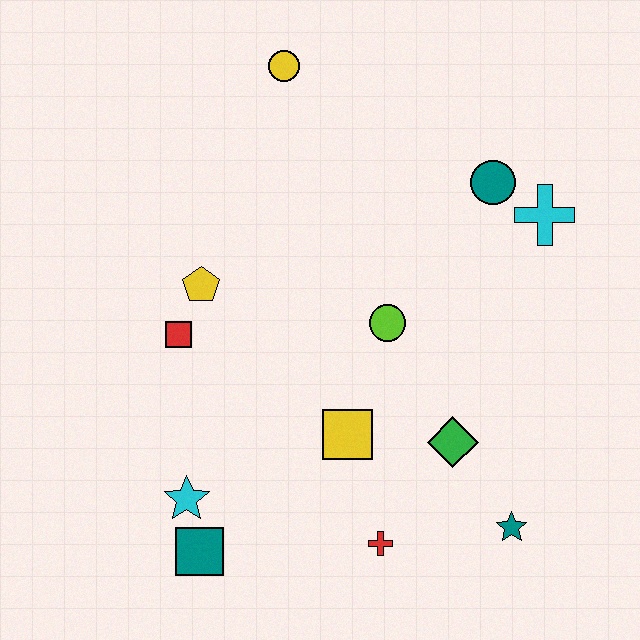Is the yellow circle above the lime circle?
Yes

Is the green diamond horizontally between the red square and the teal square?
No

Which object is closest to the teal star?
The green diamond is closest to the teal star.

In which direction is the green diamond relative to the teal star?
The green diamond is above the teal star.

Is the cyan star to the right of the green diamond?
No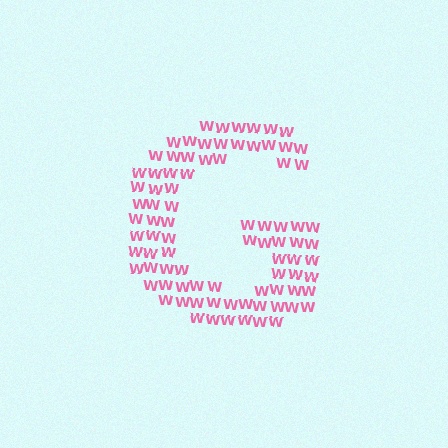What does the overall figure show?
The overall figure shows the letter G.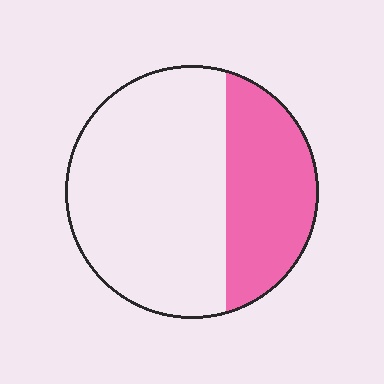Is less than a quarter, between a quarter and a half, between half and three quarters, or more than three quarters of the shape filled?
Between a quarter and a half.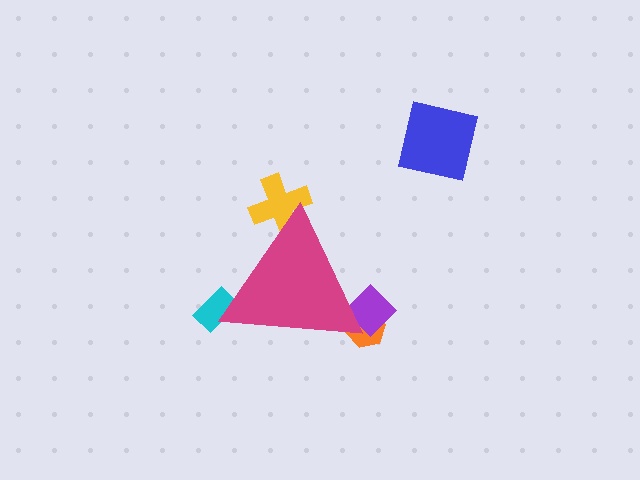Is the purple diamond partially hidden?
Yes, the purple diamond is partially hidden behind the magenta triangle.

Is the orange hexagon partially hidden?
Yes, the orange hexagon is partially hidden behind the magenta triangle.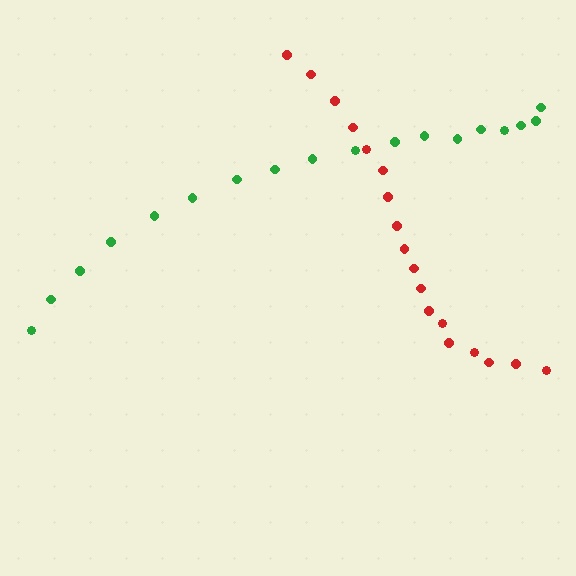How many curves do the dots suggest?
There are 2 distinct paths.